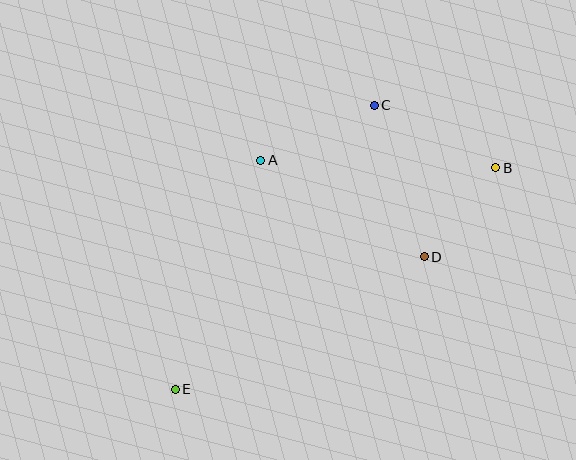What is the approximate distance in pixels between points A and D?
The distance between A and D is approximately 190 pixels.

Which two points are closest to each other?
Points B and D are closest to each other.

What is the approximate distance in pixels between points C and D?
The distance between C and D is approximately 159 pixels.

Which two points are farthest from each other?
Points B and E are farthest from each other.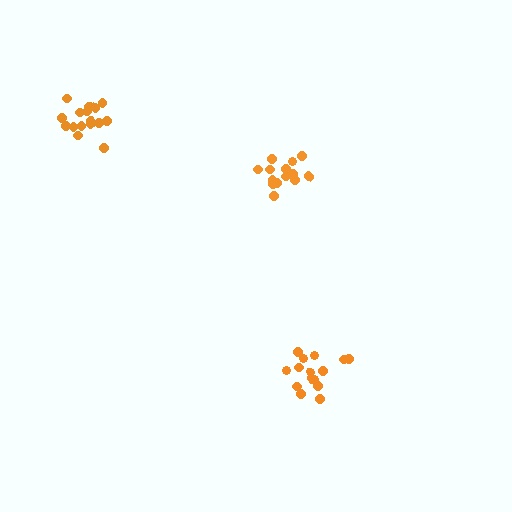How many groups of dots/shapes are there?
There are 3 groups.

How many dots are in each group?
Group 1: 17 dots, Group 2: 14 dots, Group 3: 15 dots (46 total).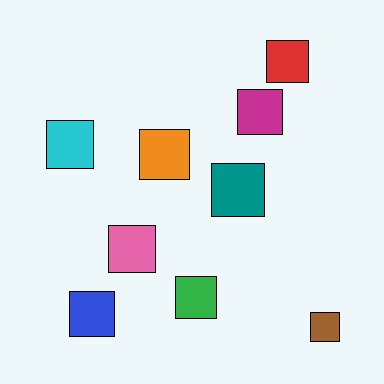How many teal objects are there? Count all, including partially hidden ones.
There is 1 teal object.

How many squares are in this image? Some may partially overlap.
There are 9 squares.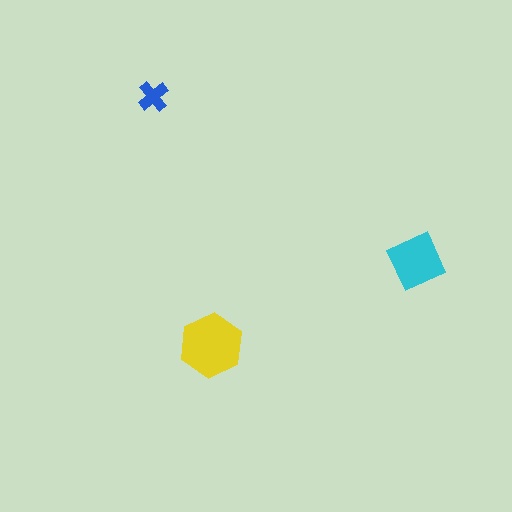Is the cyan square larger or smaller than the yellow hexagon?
Smaller.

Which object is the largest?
The yellow hexagon.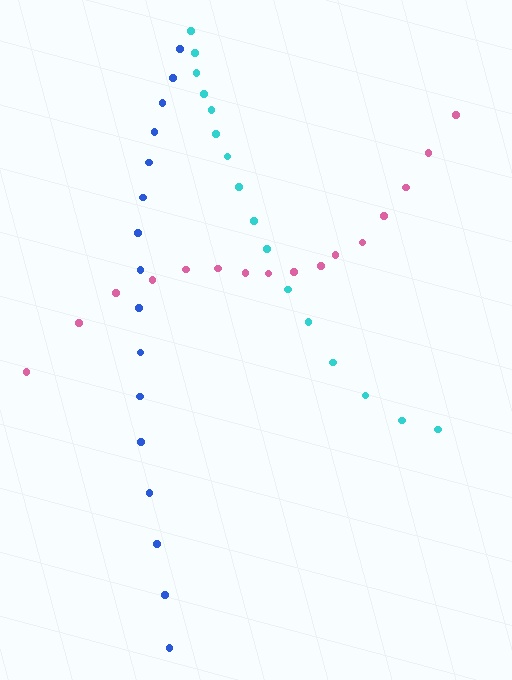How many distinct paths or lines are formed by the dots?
There are 3 distinct paths.